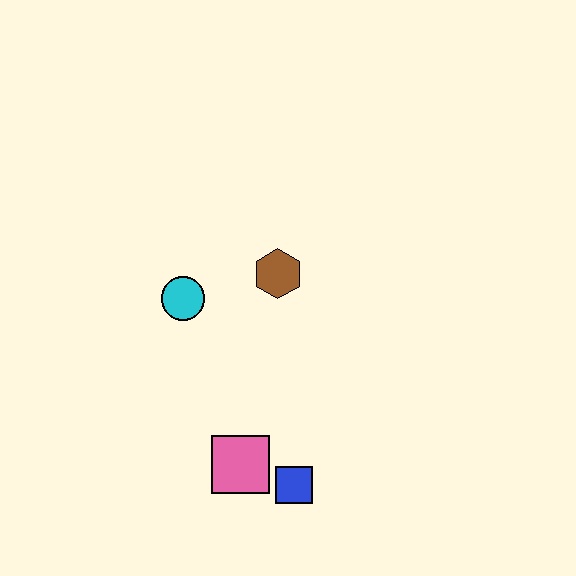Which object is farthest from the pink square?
The brown hexagon is farthest from the pink square.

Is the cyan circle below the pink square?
No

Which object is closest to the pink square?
The blue square is closest to the pink square.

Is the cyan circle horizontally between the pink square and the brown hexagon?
No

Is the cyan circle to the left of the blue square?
Yes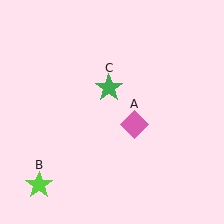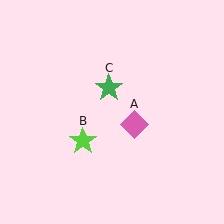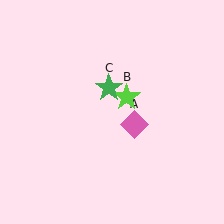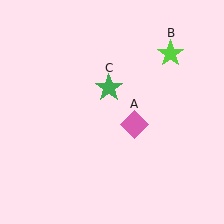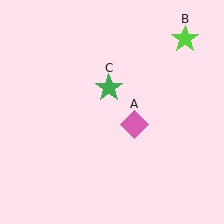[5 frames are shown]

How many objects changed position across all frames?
1 object changed position: lime star (object B).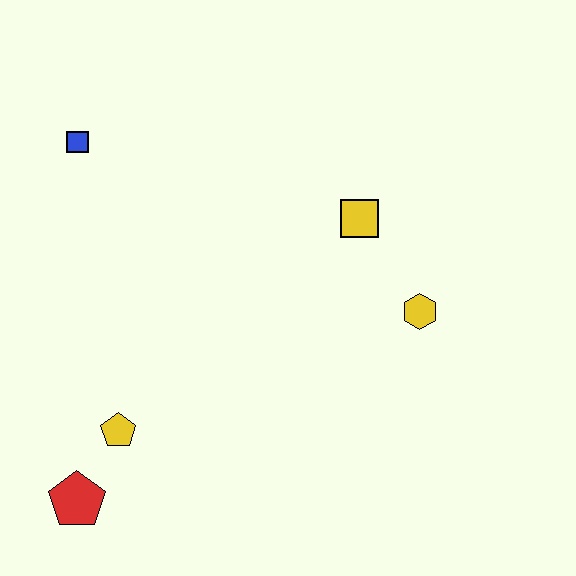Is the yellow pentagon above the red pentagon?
Yes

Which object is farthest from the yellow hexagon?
The red pentagon is farthest from the yellow hexagon.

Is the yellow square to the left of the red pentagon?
No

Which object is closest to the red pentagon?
The yellow pentagon is closest to the red pentagon.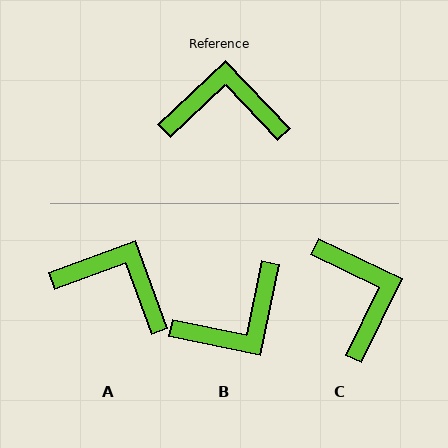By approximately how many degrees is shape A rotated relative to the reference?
Approximately 23 degrees clockwise.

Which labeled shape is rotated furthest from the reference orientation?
B, about 145 degrees away.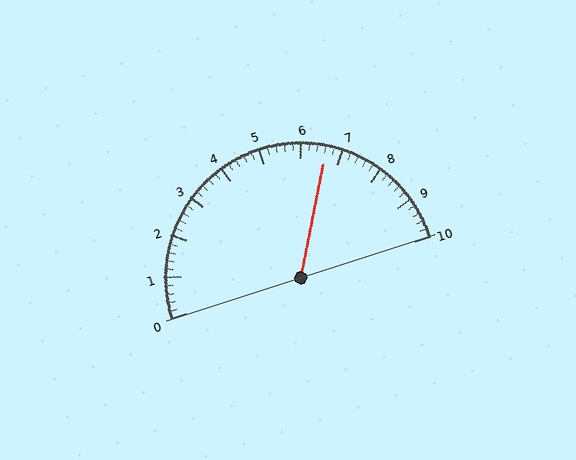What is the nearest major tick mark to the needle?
The nearest major tick mark is 7.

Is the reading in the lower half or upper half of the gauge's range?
The reading is in the upper half of the range (0 to 10).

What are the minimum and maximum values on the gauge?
The gauge ranges from 0 to 10.